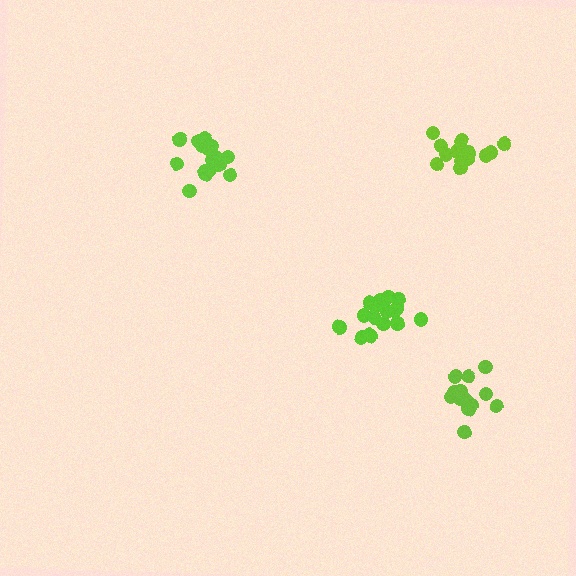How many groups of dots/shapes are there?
There are 4 groups.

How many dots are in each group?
Group 1: 15 dots, Group 2: 14 dots, Group 3: 17 dots, Group 4: 16 dots (62 total).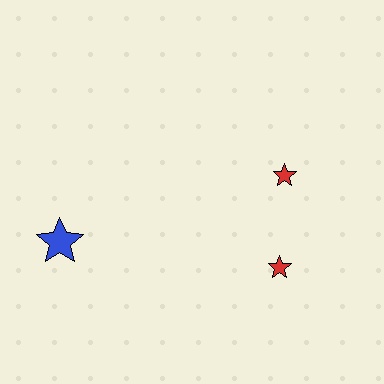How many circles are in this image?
There are no circles.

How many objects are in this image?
There are 3 objects.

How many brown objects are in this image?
There are no brown objects.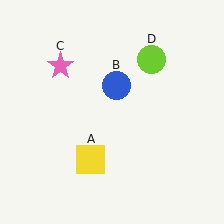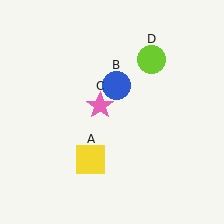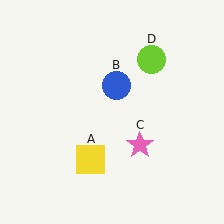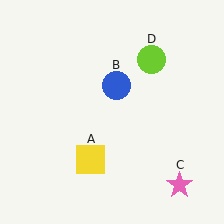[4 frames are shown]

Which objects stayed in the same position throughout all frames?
Yellow square (object A) and blue circle (object B) and lime circle (object D) remained stationary.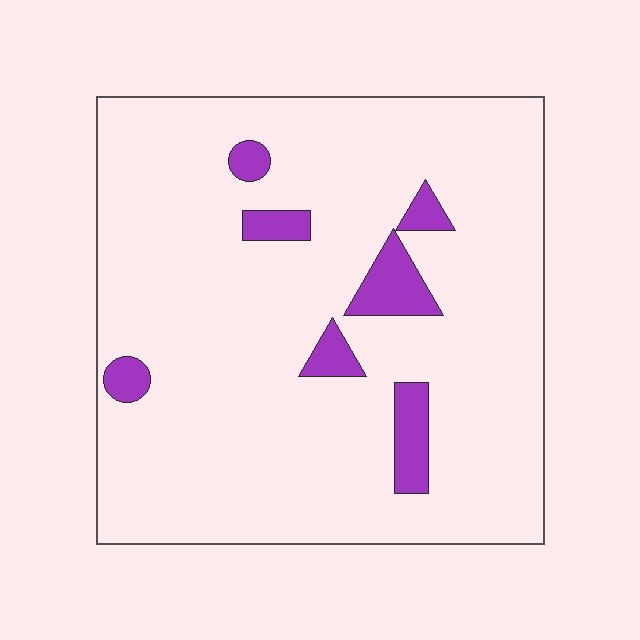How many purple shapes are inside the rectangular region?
7.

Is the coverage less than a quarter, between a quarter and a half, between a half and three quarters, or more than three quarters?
Less than a quarter.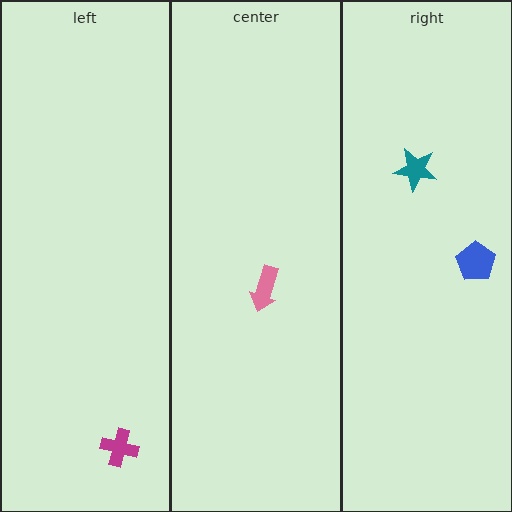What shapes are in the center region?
The pink arrow.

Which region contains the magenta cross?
The left region.